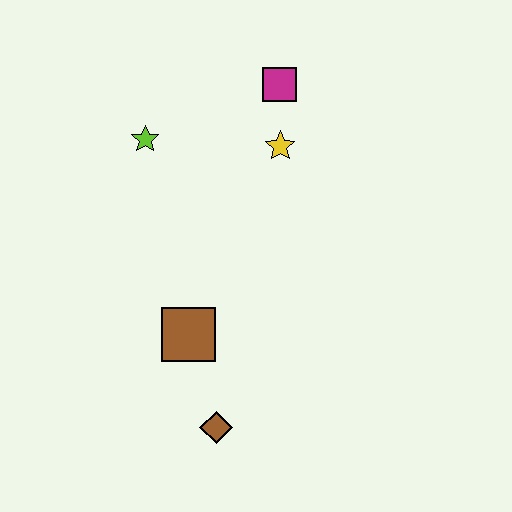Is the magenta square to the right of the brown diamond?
Yes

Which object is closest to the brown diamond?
The brown square is closest to the brown diamond.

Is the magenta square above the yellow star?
Yes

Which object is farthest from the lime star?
The brown diamond is farthest from the lime star.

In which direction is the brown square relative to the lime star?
The brown square is below the lime star.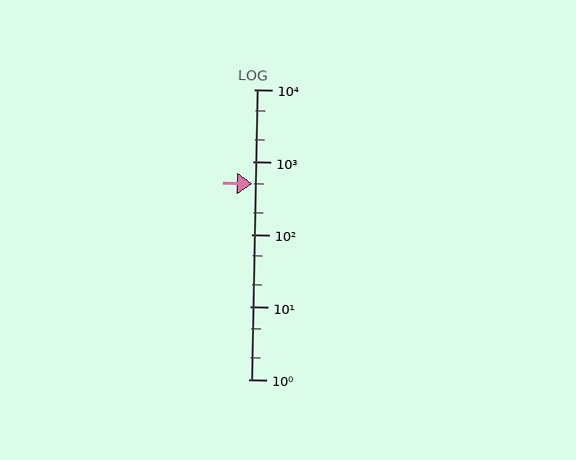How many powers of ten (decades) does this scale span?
The scale spans 4 decades, from 1 to 10000.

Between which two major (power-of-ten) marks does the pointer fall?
The pointer is between 100 and 1000.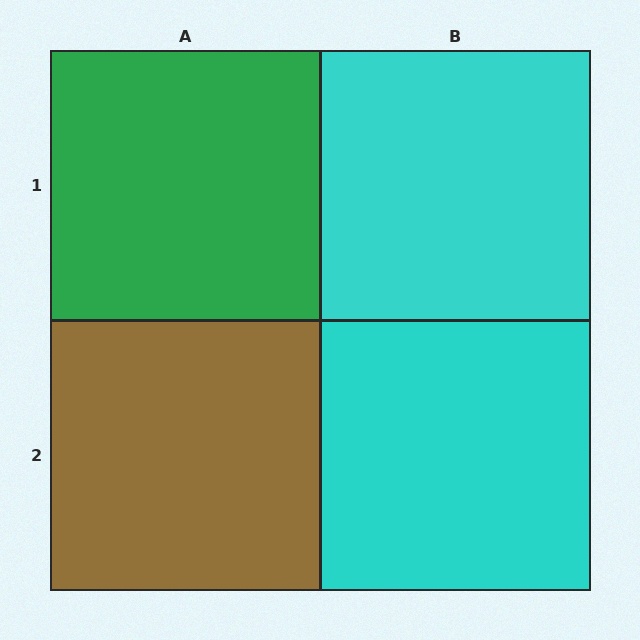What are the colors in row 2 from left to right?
Brown, cyan.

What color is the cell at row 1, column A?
Green.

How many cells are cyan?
2 cells are cyan.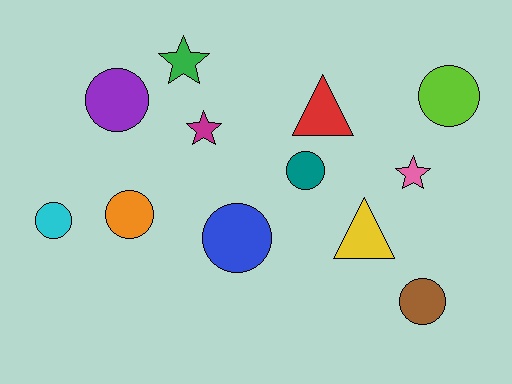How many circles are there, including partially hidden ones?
There are 7 circles.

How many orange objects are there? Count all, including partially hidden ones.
There is 1 orange object.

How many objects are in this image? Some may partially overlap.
There are 12 objects.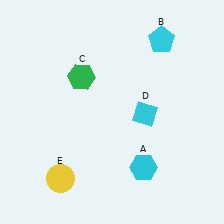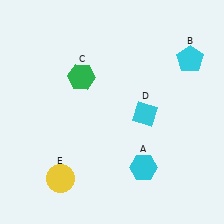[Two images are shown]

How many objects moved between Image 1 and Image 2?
1 object moved between the two images.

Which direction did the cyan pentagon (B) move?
The cyan pentagon (B) moved right.